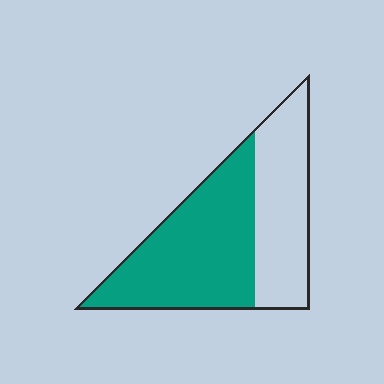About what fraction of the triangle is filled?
About three fifths (3/5).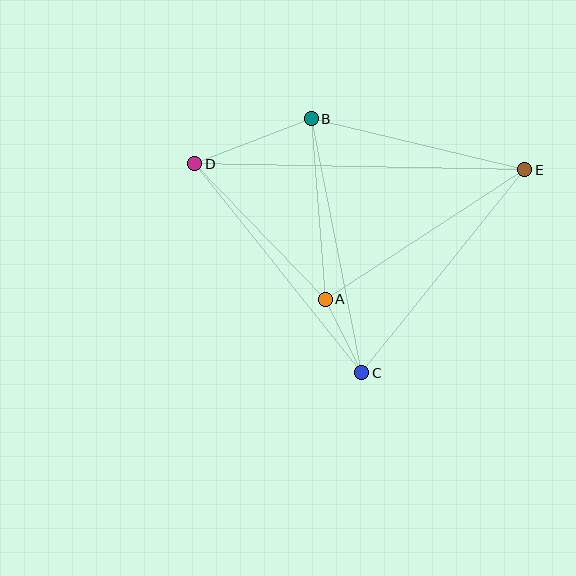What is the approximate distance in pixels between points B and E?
The distance between B and E is approximately 219 pixels.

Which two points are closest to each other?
Points A and C are closest to each other.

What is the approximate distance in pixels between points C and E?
The distance between C and E is approximately 260 pixels.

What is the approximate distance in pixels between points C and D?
The distance between C and D is approximately 267 pixels.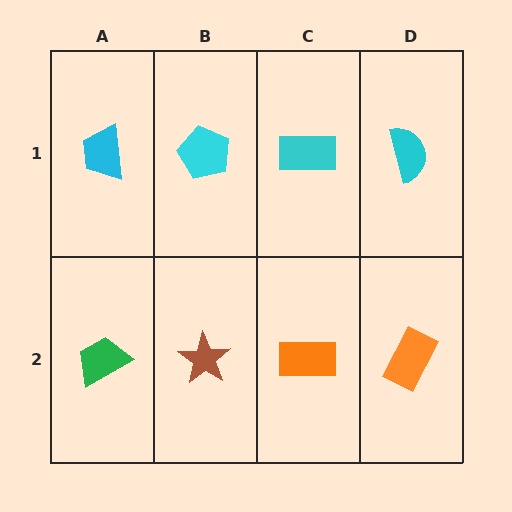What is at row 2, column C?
An orange rectangle.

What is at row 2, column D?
An orange rectangle.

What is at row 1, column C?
A cyan rectangle.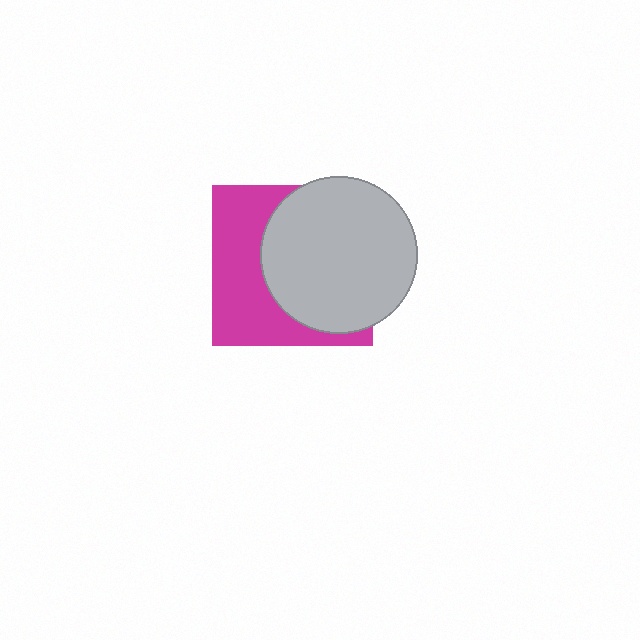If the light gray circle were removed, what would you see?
You would see the complete magenta square.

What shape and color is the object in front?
The object in front is a light gray circle.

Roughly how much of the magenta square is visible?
A small part of it is visible (roughly 44%).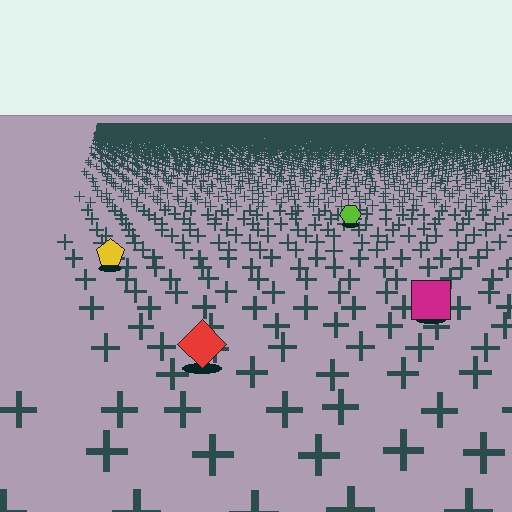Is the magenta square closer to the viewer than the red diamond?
No. The red diamond is closer — you can tell from the texture gradient: the ground texture is coarser near it.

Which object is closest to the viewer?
The red diamond is closest. The texture marks near it are larger and more spread out.